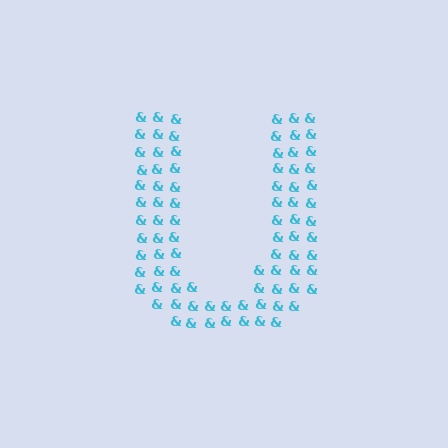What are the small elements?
The small elements are ampersands.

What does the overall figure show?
The overall figure shows the letter U.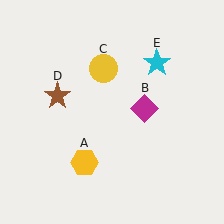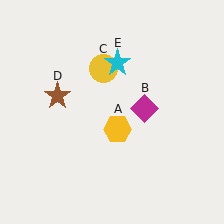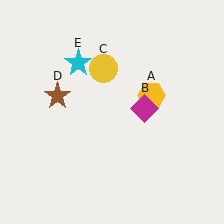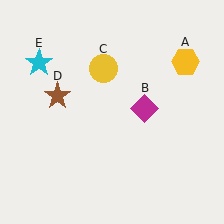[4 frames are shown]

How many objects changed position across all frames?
2 objects changed position: yellow hexagon (object A), cyan star (object E).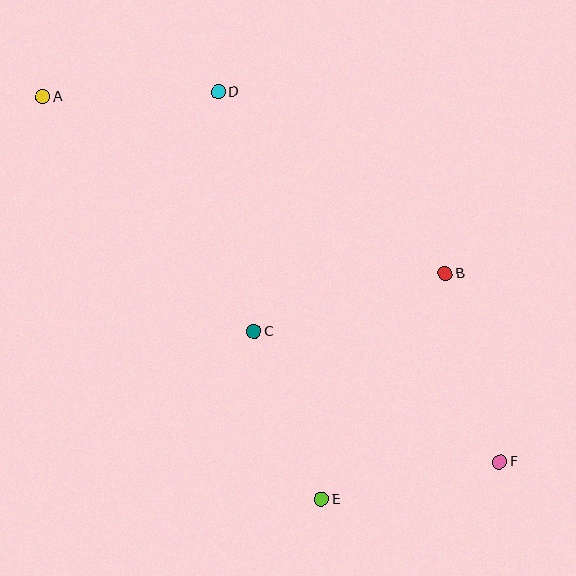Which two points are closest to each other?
Points A and D are closest to each other.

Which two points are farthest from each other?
Points A and F are farthest from each other.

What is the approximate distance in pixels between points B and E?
The distance between B and E is approximately 258 pixels.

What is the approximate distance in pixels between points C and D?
The distance between C and D is approximately 242 pixels.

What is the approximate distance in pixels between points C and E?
The distance between C and E is approximately 181 pixels.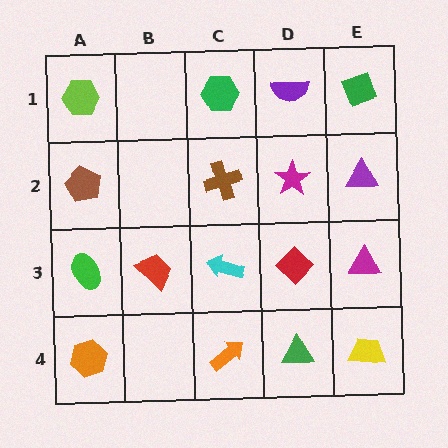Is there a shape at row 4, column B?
No, that cell is empty.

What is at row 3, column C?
A cyan arrow.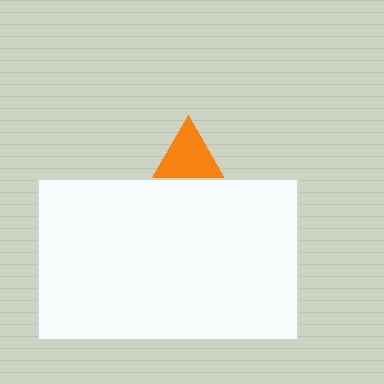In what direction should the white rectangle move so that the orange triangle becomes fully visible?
The white rectangle should move down. That is the shortest direction to clear the overlap and leave the orange triangle fully visible.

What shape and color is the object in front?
The object in front is a white rectangle.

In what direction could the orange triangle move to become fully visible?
The orange triangle could move up. That would shift it out from behind the white rectangle entirely.